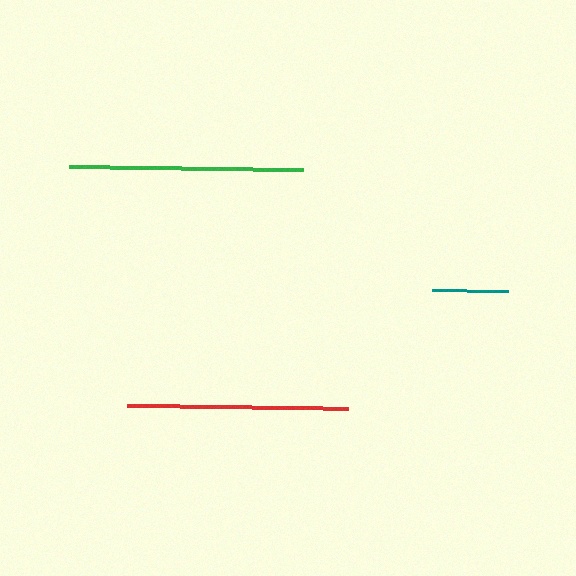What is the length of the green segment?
The green segment is approximately 234 pixels long.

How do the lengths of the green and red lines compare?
The green and red lines are approximately the same length.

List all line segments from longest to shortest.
From longest to shortest: green, red, teal.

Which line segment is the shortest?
The teal line is the shortest at approximately 76 pixels.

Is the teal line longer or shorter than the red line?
The red line is longer than the teal line.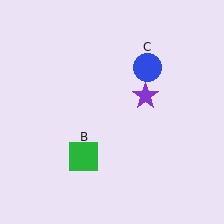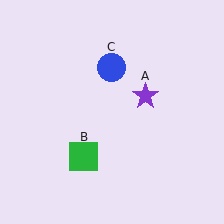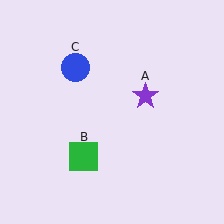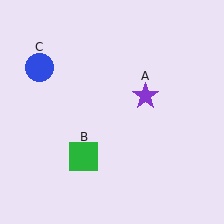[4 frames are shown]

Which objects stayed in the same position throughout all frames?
Purple star (object A) and green square (object B) remained stationary.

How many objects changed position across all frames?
1 object changed position: blue circle (object C).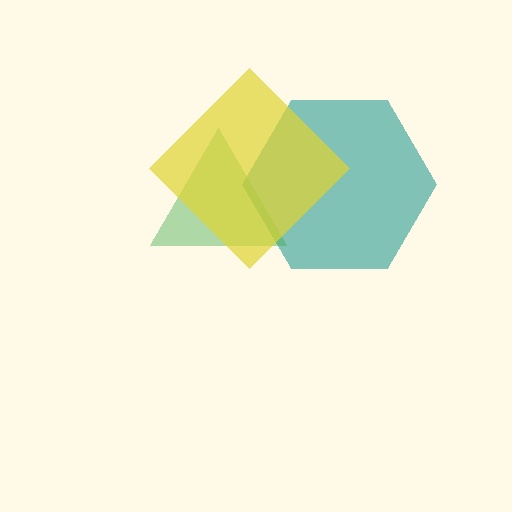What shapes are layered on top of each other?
The layered shapes are: a teal hexagon, a green triangle, a yellow diamond.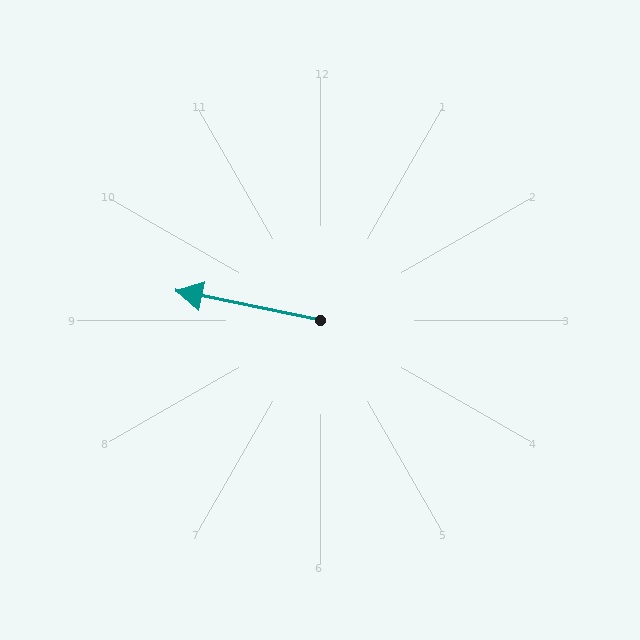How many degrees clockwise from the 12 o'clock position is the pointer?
Approximately 281 degrees.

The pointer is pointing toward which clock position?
Roughly 9 o'clock.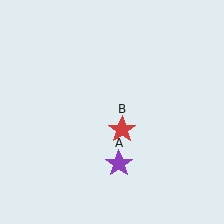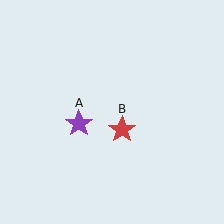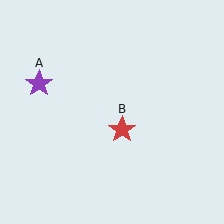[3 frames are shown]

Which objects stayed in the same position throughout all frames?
Red star (object B) remained stationary.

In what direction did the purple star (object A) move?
The purple star (object A) moved up and to the left.